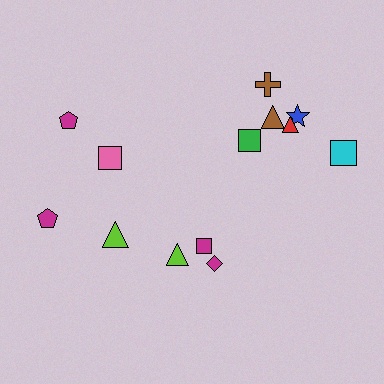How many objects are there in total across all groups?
There are 13 objects.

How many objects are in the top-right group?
There are 6 objects.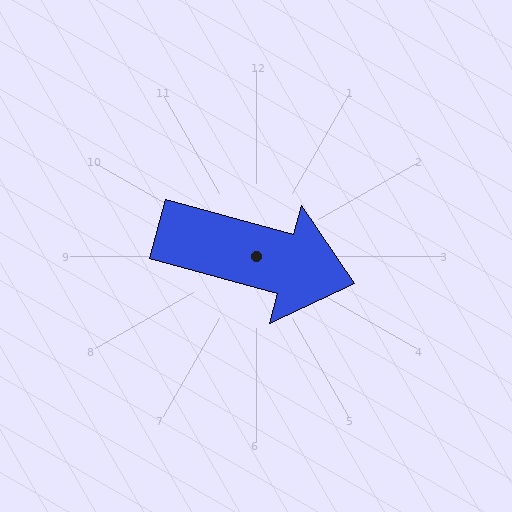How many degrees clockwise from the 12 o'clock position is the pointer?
Approximately 105 degrees.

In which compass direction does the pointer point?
East.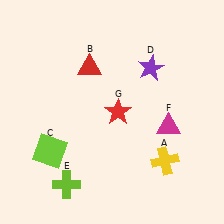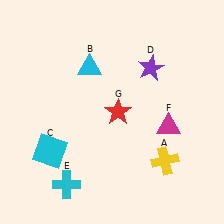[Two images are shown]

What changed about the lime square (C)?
In Image 1, C is lime. In Image 2, it changed to cyan.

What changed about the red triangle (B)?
In Image 1, B is red. In Image 2, it changed to cyan.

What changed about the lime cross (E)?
In Image 1, E is lime. In Image 2, it changed to cyan.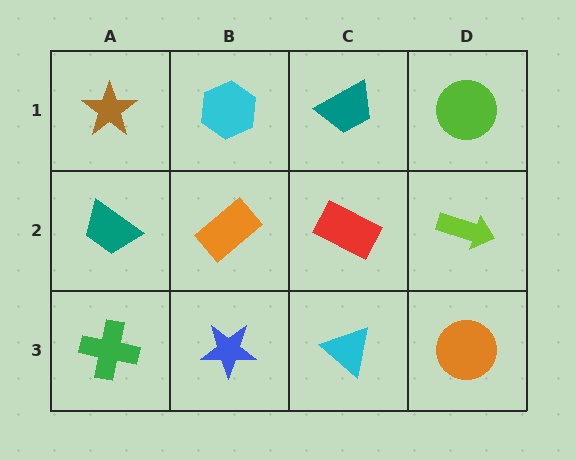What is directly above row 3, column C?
A red rectangle.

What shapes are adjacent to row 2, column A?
A brown star (row 1, column A), a green cross (row 3, column A), an orange rectangle (row 2, column B).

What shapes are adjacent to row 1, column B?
An orange rectangle (row 2, column B), a brown star (row 1, column A), a teal trapezoid (row 1, column C).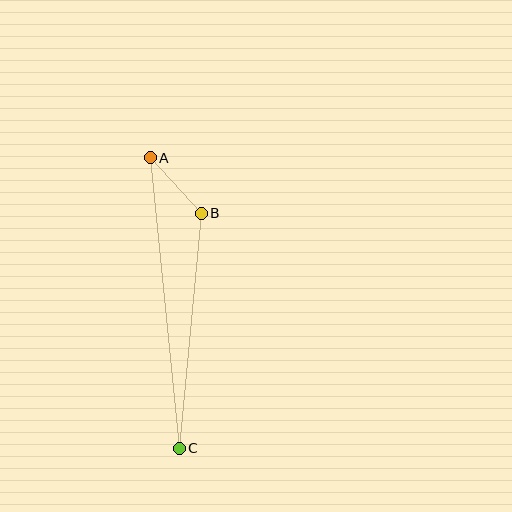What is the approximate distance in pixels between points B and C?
The distance between B and C is approximately 236 pixels.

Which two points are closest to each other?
Points A and B are closest to each other.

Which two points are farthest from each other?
Points A and C are farthest from each other.